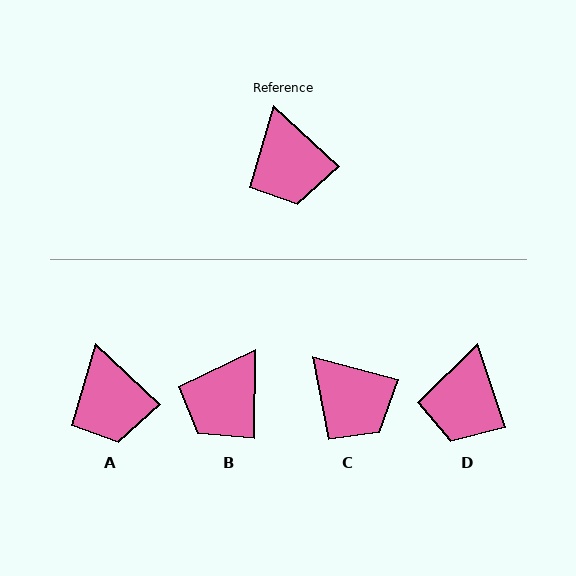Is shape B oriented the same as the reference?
No, it is off by about 48 degrees.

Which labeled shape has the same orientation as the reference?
A.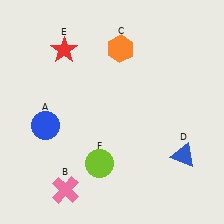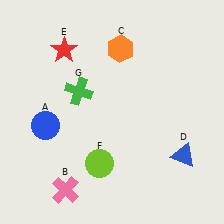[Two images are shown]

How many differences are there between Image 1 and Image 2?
There is 1 difference between the two images.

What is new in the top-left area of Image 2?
A green cross (G) was added in the top-left area of Image 2.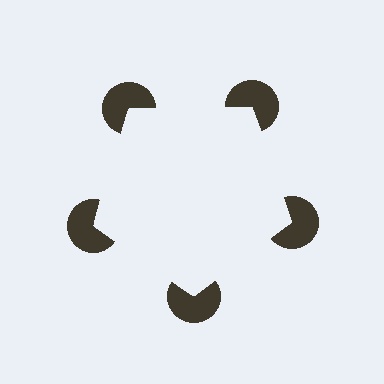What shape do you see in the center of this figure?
An illusory pentagon — its edges are inferred from the aligned wedge cuts in the pac-man discs, not physically drawn.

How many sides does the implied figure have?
5 sides.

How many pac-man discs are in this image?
There are 5 — one at each vertex of the illusory pentagon.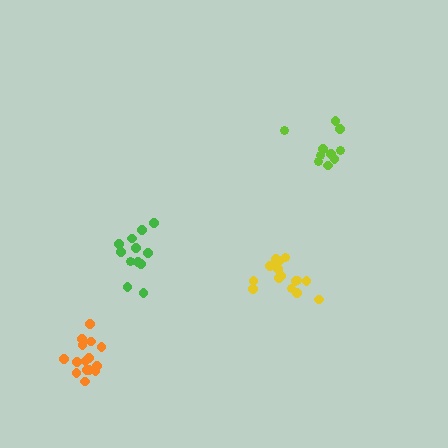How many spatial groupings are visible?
There are 4 spatial groupings.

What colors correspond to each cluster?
The clusters are colored: lime, green, orange, yellow.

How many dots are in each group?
Group 1: 10 dots, Group 2: 12 dots, Group 3: 15 dots, Group 4: 16 dots (53 total).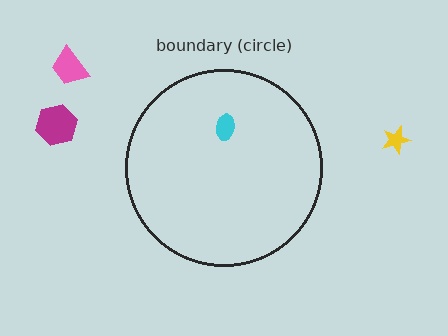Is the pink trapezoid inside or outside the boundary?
Outside.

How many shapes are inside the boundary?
1 inside, 3 outside.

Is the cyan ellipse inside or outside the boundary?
Inside.